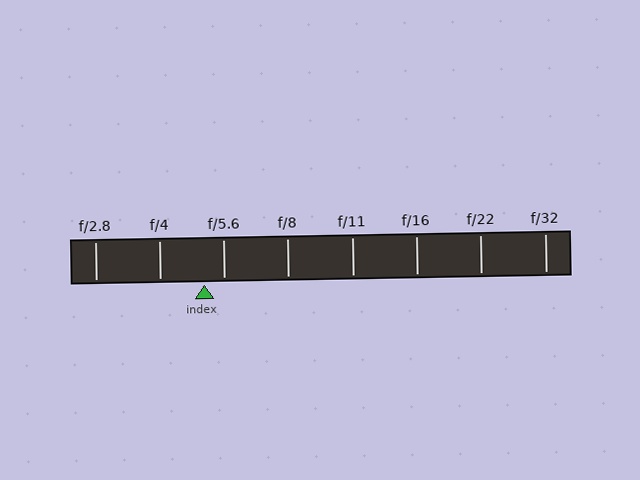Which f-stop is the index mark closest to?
The index mark is closest to f/5.6.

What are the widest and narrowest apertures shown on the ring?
The widest aperture shown is f/2.8 and the narrowest is f/32.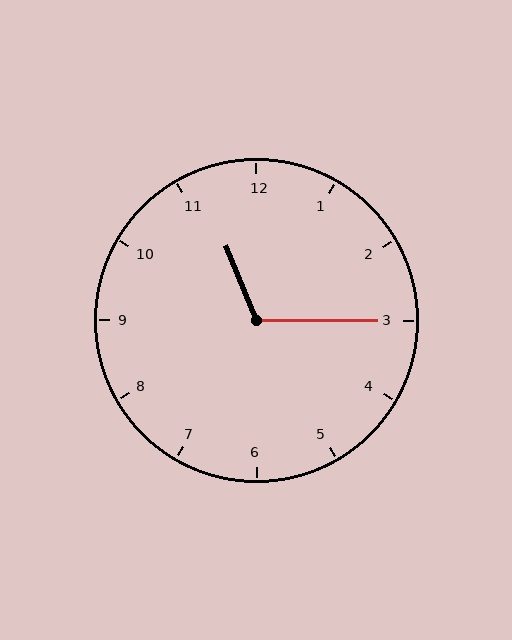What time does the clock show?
11:15.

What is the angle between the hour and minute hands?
Approximately 112 degrees.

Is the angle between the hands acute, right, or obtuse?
It is obtuse.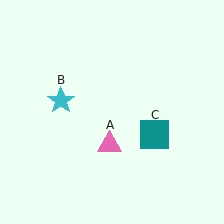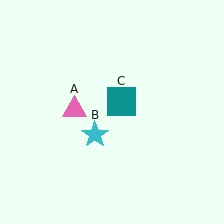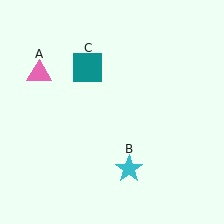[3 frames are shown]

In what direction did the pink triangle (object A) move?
The pink triangle (object A) moved up and to the left.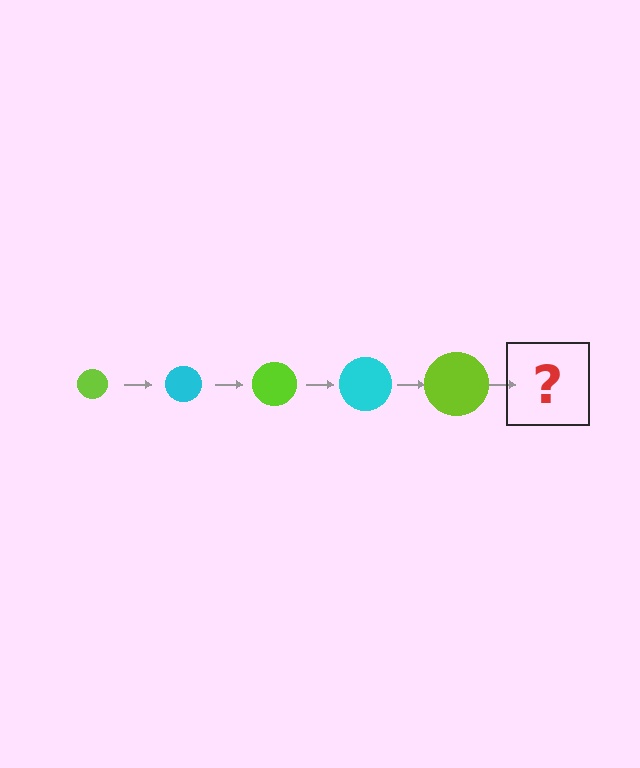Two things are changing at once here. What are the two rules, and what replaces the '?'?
The two rules are that the circle grows larger each step and the color cycles through lime and cyan. The '?' should be a cyan circle, larger than the previous one.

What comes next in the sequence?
The next element should be a cyan circle, larger than the previous one.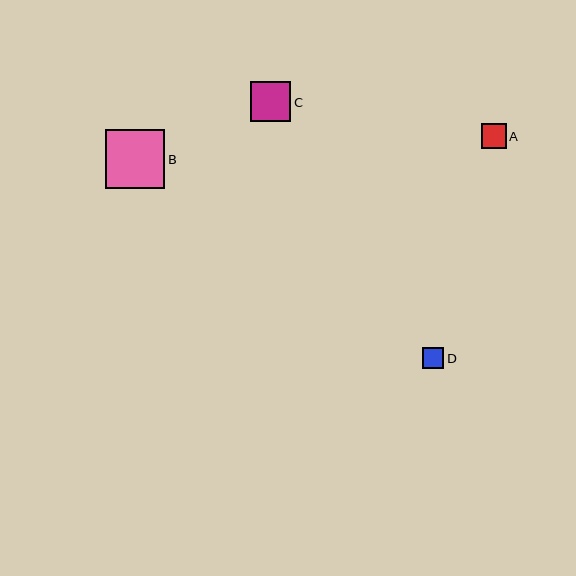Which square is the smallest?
Square D is the smallest with a size of approximately 21 pixels.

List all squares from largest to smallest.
From largest to smallest: B, C, A, D.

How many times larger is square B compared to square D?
Square B is approximately 2.7 times the size of square D.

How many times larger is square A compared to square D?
Square A is approximately 1.2 times the size of square D.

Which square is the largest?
Square B is the largest with a size of approximately 59 pixels.